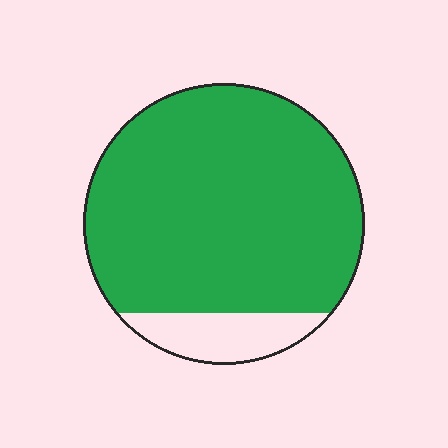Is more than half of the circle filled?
Yes.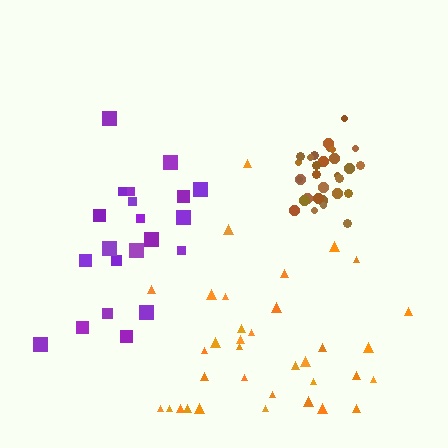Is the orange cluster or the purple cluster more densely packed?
Purple.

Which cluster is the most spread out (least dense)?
Orange.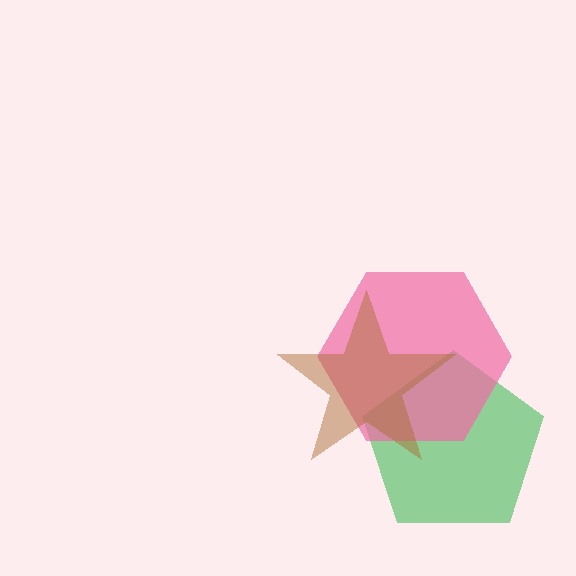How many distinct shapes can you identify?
There are 3 distinct shapes: a green pentagon, a pink hexagon, a brown star.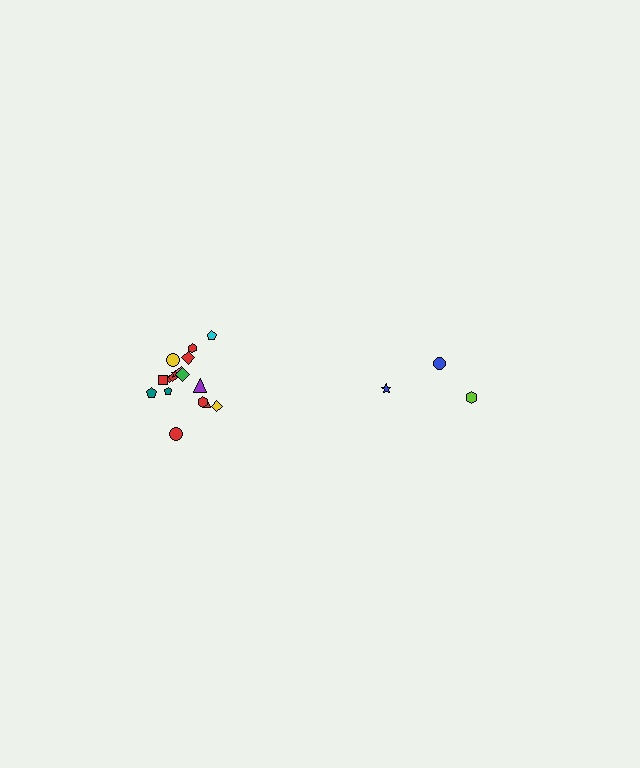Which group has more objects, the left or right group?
The left group.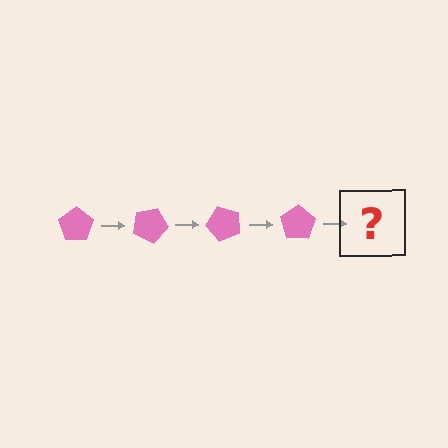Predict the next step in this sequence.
The next step is a pink pentagon rotated 100 degrees.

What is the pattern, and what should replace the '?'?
The pattern is that the pentagon rotates 25 degrees each step. The '?' should be a pink pentagon rotated 100 degrees.